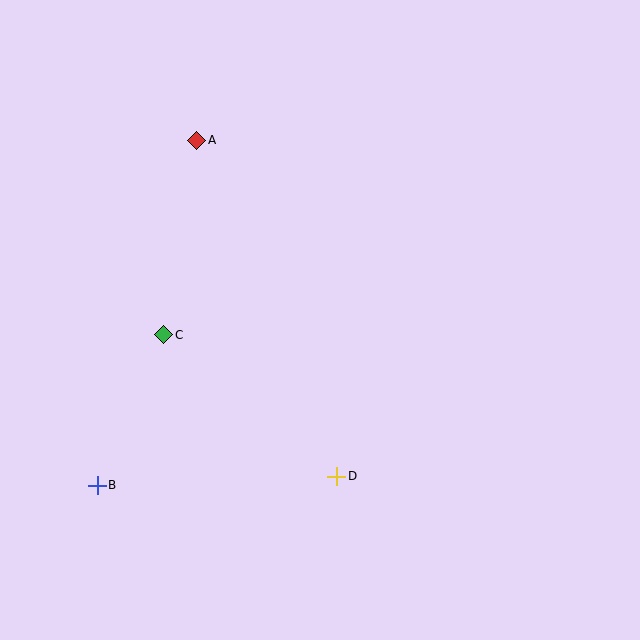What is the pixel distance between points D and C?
The distance between D and C is 224 pixels.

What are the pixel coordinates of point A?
Point A is at (197, 140).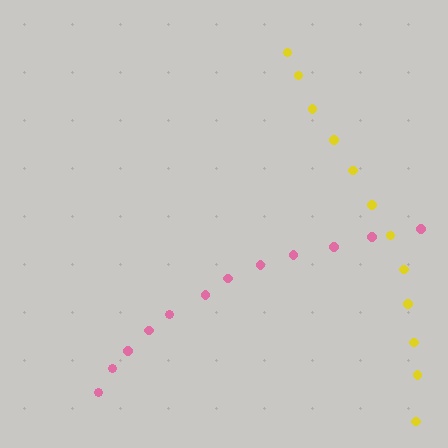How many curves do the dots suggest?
There are 2 distinct paths.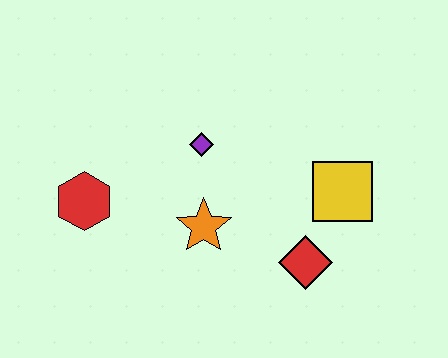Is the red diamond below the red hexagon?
Yes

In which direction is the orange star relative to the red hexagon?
The orange star is to the right of the red hexagon.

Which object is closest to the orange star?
The purple diamond is closest to the orange star.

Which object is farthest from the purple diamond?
The red diamond is farthest from the purple diamond.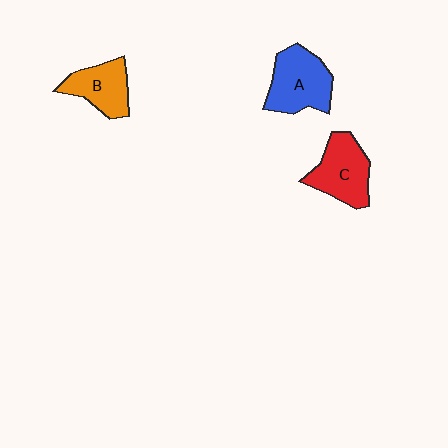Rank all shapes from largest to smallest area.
From largest to smallest: A (blue), C (red), B (orange).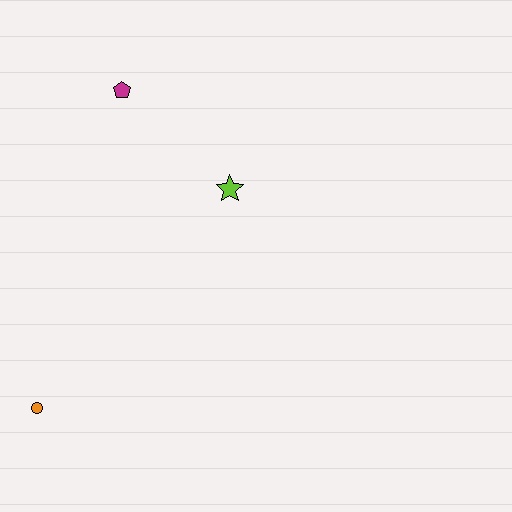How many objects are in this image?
There are 3 objects.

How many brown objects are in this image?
There are no brown objects.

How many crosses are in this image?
There are no crosses.